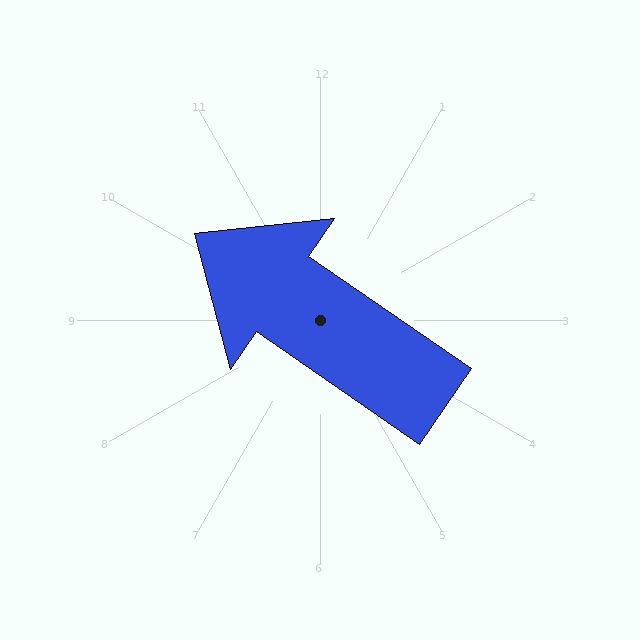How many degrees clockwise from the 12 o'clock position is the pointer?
Approximately 305 degrees.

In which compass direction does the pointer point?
Northwest.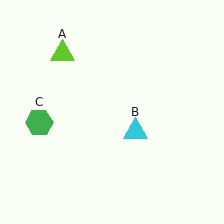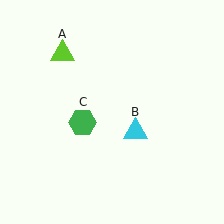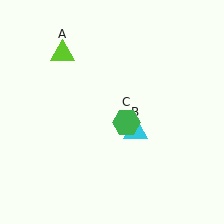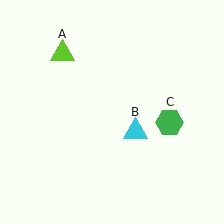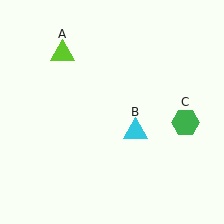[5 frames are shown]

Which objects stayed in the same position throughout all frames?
Lime triangle (object A) and cyan triangle (object B) remained stationary.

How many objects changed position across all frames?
1 object changed position: green hexagon (object C).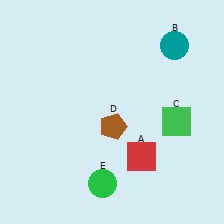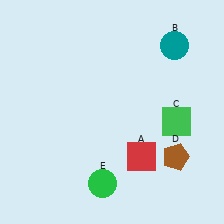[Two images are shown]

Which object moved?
The brown pentagon (D) moved right.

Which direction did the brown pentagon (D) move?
The brown pentagon (D) moved right.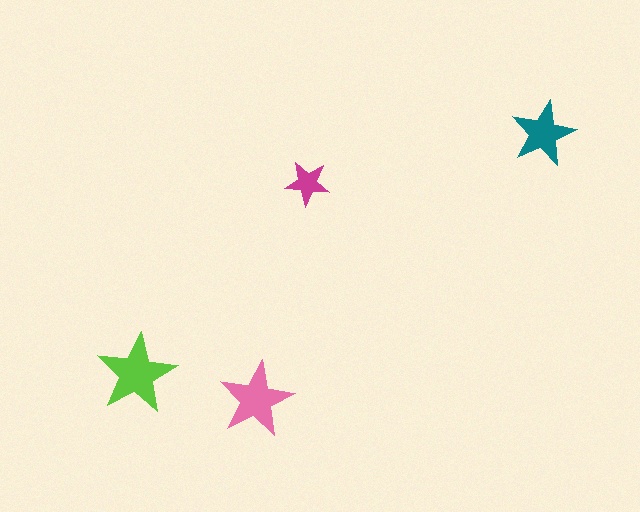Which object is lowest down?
The pink star is bottommost.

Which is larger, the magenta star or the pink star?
The pink one.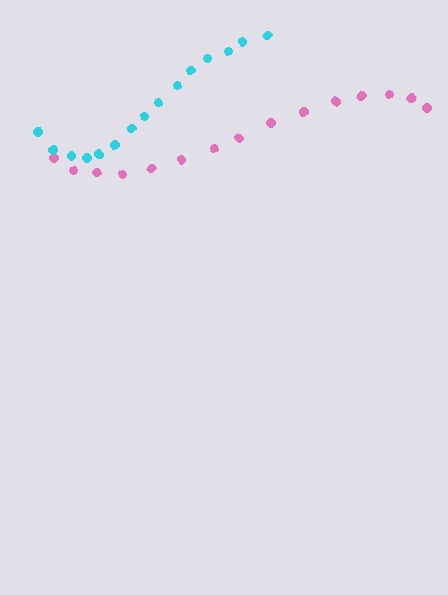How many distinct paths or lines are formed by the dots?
There are 2 distinct paths.